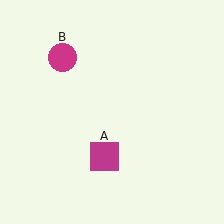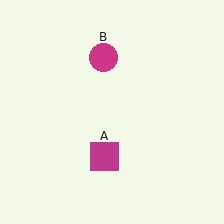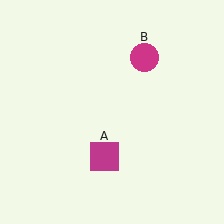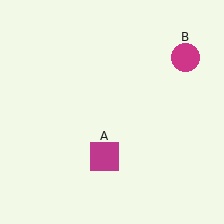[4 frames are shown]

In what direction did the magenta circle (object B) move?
The magenta circle (object B) moved right.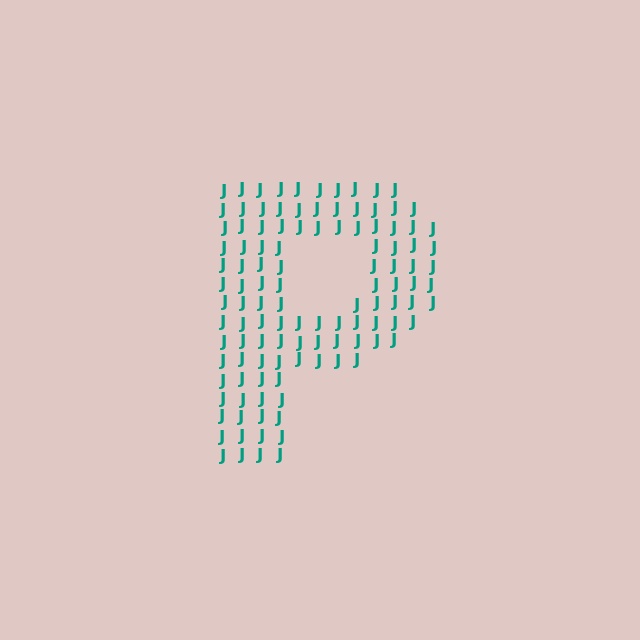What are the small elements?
The small elements are letter J's.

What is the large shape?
The large shape is the letter P.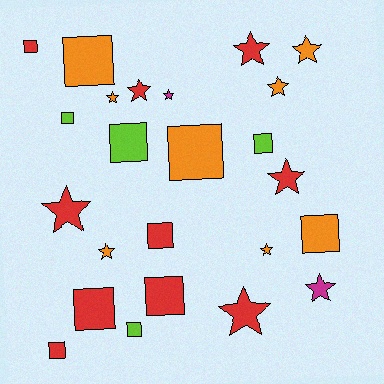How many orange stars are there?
There are 5 orange stars.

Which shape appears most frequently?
Star, with 12 objects.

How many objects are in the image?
There are 24 objects.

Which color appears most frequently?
Red, with 10 objects.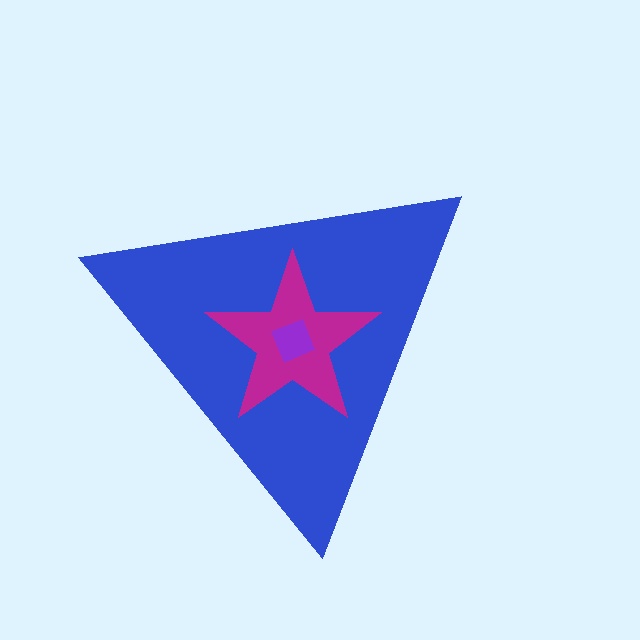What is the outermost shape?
The blue triangle.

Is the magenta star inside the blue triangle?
Yes.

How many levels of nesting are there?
3.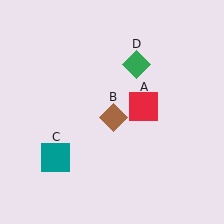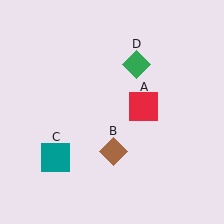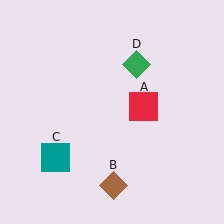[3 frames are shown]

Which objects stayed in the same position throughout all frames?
Red square (object A) and teal square (object C) and green diamond (object D) remained stationary.